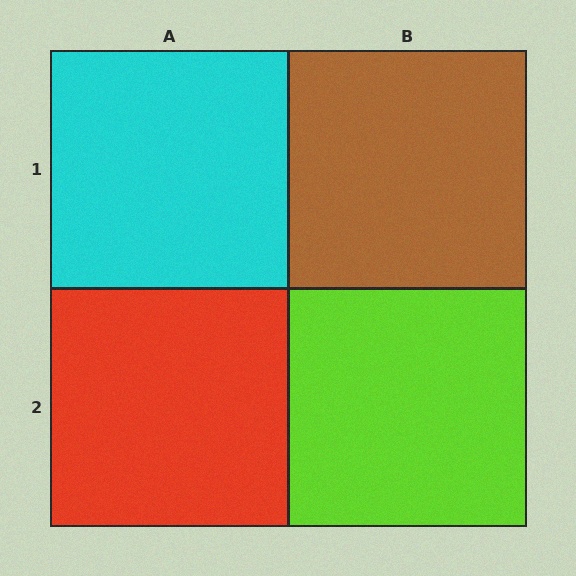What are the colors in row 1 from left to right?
Cyan, brown.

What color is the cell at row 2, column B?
Lime.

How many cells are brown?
1 cell is brown.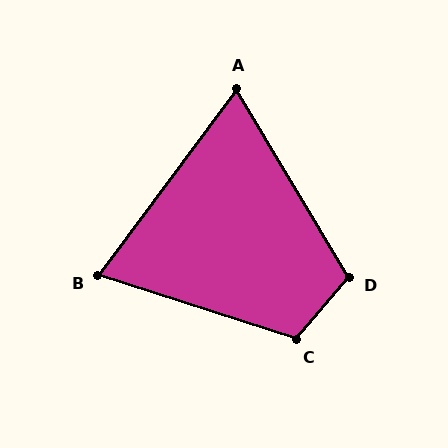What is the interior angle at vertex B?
Approximately 71 degrees (acute).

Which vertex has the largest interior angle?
C, at approximately 113 degrees.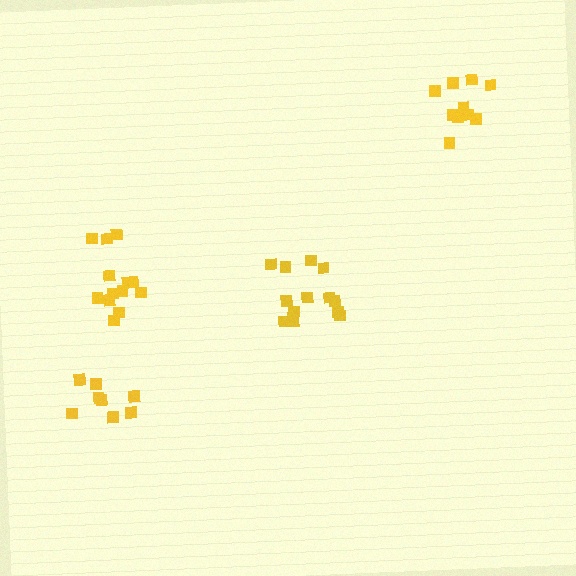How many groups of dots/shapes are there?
There are 4 groups.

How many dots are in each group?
Group 1: 13 dots, Group 2: 8 dots, Group 3: 10 dots, Group 4: 14 dots (45 total).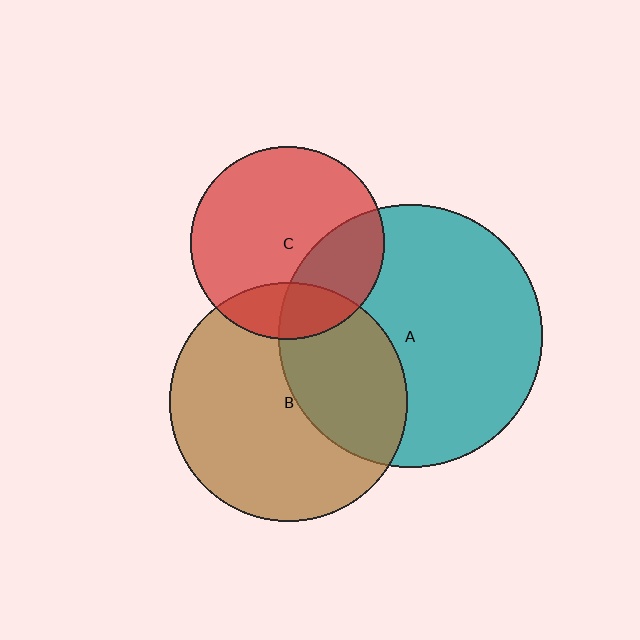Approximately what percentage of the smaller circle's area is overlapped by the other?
Approximately 20%.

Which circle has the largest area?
Circle A (teal).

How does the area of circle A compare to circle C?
Approximately 1.9 times.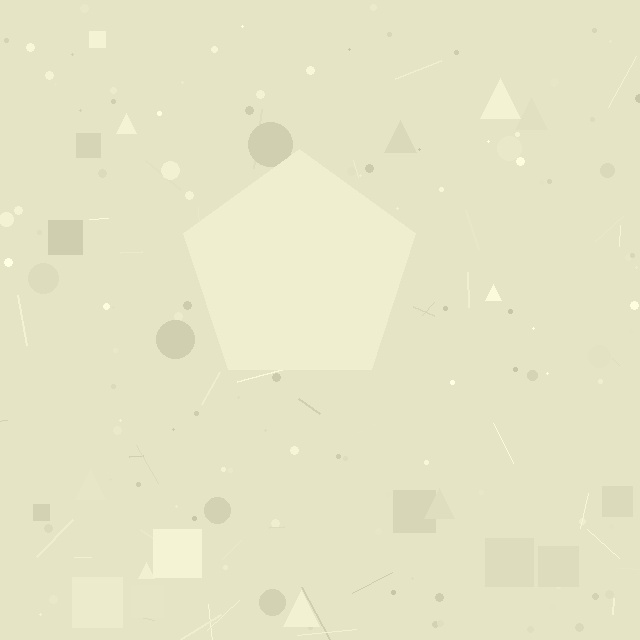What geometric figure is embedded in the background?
A pentagon is embedded in the background.